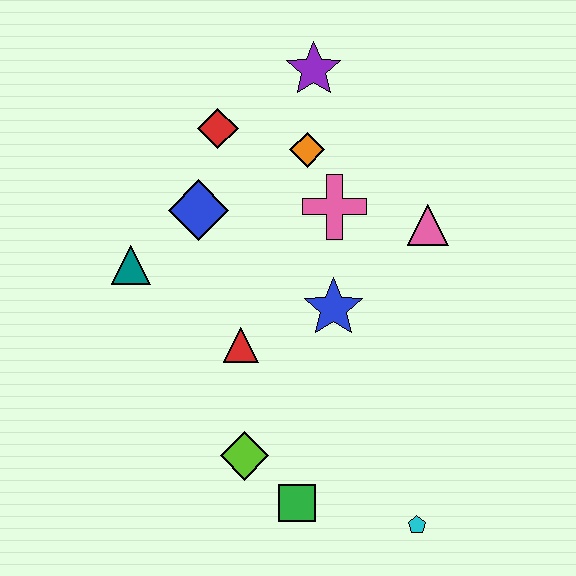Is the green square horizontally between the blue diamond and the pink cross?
Yes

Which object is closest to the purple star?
The orange diamond is closest to the purple star.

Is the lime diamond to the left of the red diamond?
No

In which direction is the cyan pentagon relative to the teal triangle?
The cyan pentagon is to the right of the teal triangle.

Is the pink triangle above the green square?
Yes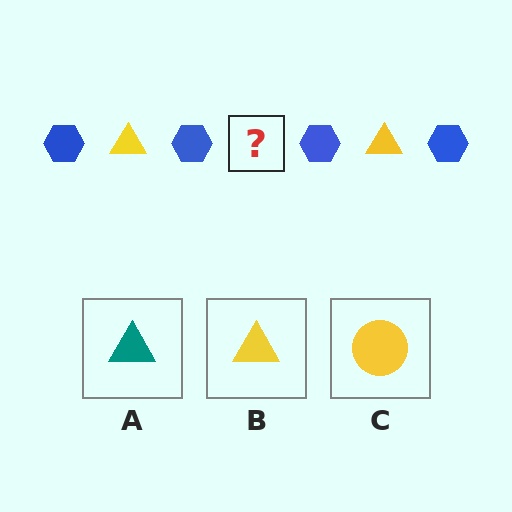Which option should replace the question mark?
Option B.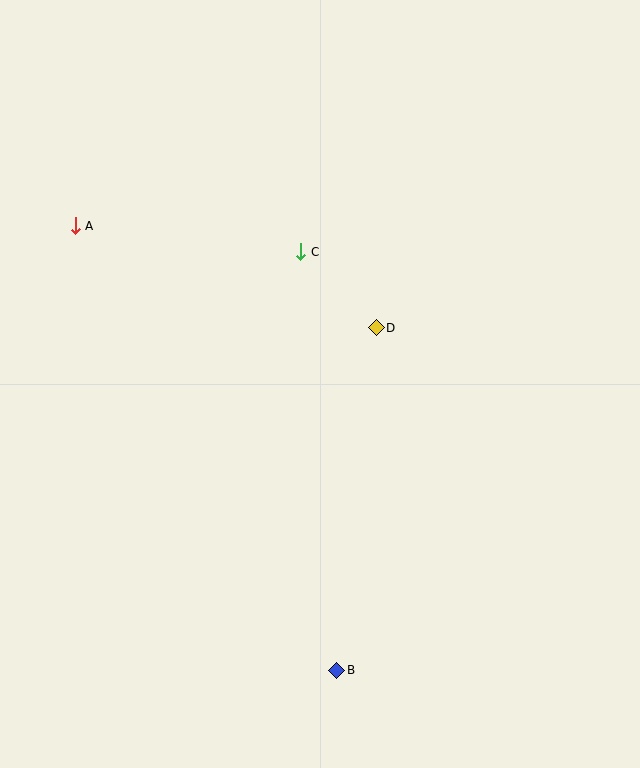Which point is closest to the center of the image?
Point D at (376, 328) is closest to the center.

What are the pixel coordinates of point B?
Point B is at (337, 670).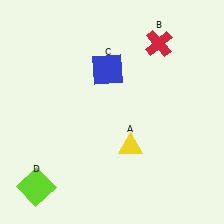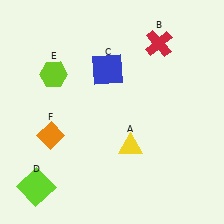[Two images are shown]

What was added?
A lime hexagon (E), an orange diamond (F) were added in Image 2.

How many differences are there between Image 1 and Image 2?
There are 2 differences between the two images.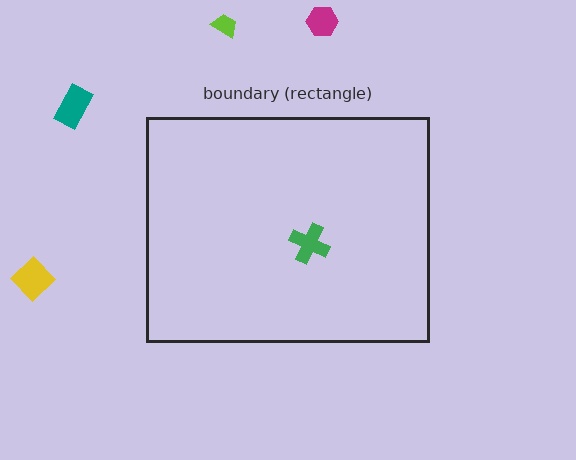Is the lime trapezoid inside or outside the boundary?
Outside.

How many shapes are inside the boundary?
1 inside, 4 outside.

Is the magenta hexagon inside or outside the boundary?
Outside.